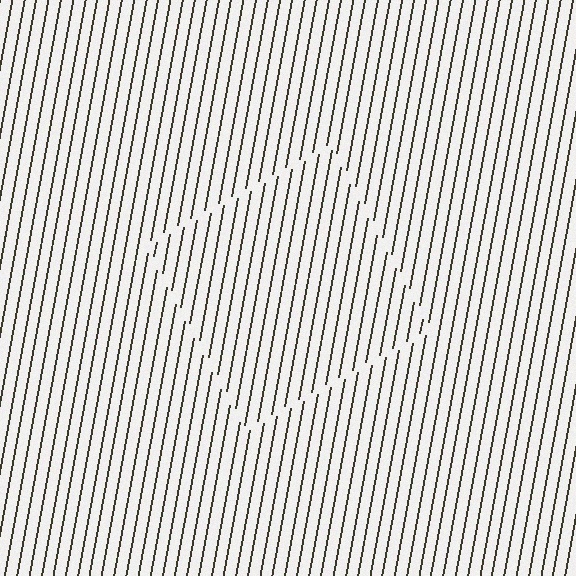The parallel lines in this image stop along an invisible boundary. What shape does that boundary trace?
An illusory square. The interior of the shape contains the same grating, shifted by half a period — the contour is defined by the phase discontinuity where line-ends from the inner and outer gratings abut.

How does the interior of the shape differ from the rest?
The interior of the shape contains the same grating, shifted by half a period — the contour is defined by the phase discontinuity where line-ends from the inner and outer gratings abut.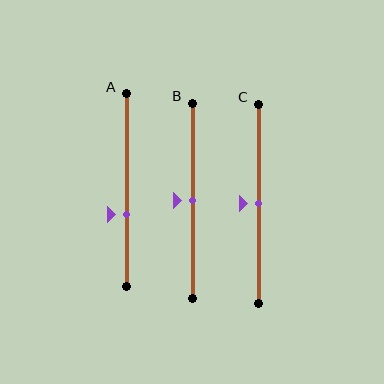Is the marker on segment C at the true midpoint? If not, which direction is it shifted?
Yes, the marker on segment C is at the true midpoint.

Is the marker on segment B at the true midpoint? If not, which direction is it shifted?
Yes, the marker on segment B is at the true midpoint.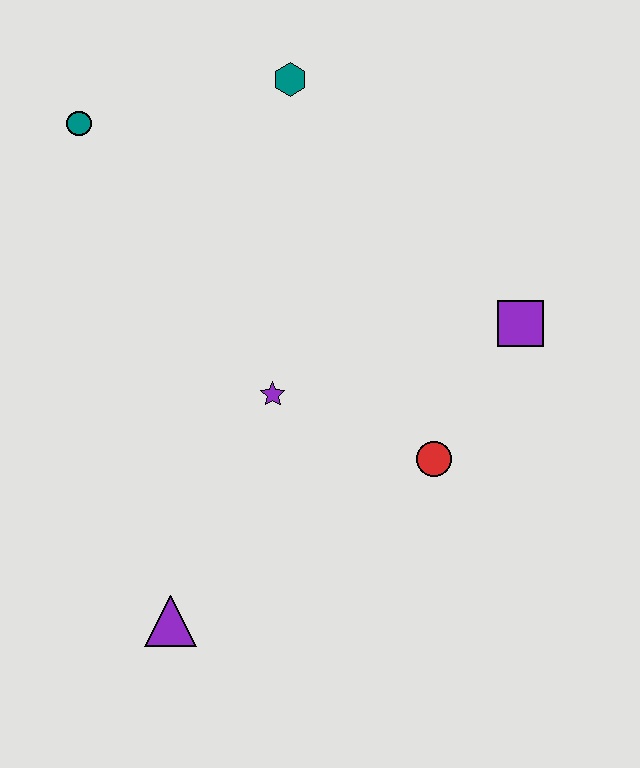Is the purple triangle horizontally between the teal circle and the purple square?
Yes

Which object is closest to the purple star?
The red circle is closest to the purple star.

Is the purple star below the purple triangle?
No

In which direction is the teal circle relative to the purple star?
The teal circle is above the purple star.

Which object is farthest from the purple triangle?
The teal hexagon is farthest from the purple triangle.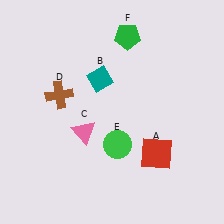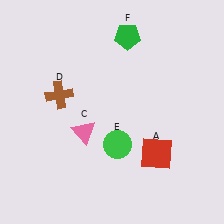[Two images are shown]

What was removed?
The teal diamond (B) was removed in Image 2.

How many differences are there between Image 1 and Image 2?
There is 1 difference between the two images.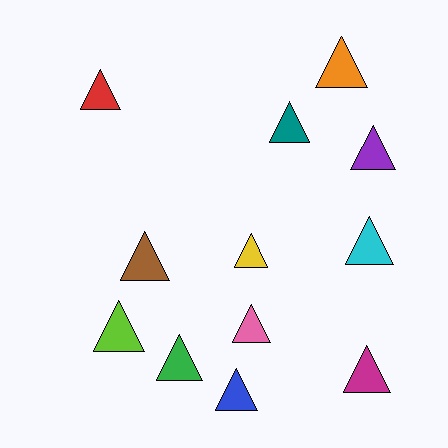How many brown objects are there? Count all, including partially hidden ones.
There is 1 brown object.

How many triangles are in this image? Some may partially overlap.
There are 12 triangles.